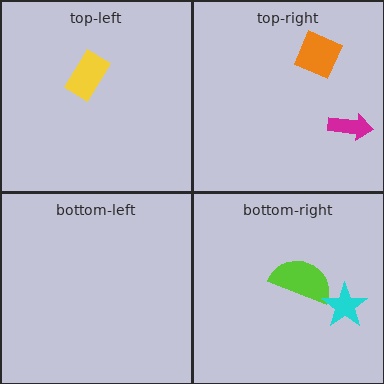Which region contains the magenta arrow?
The top-right region.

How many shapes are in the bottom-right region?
2.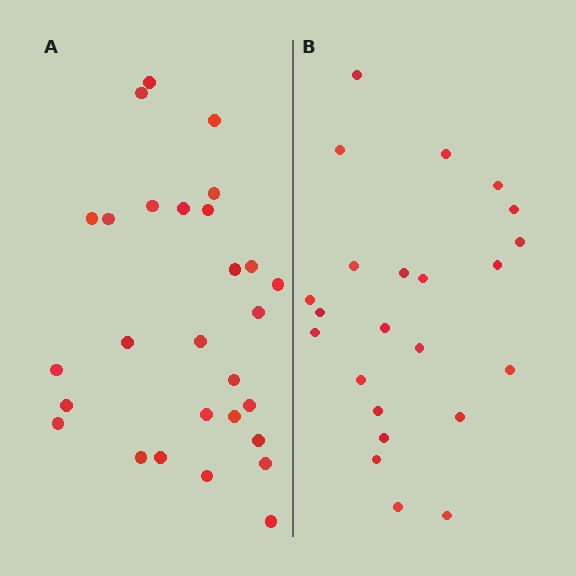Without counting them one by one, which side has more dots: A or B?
Region A (the left region) has more dots.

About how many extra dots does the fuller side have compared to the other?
Region A has about 5 more dots than region B.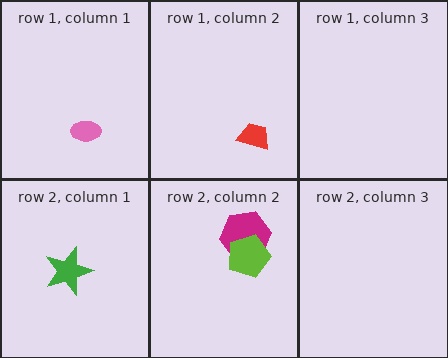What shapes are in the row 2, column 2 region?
The magenta hexagon, the lime pentagon.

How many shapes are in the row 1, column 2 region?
1.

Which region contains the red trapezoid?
The row 1, column 2 region.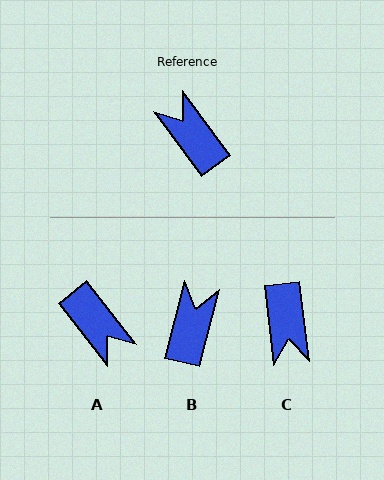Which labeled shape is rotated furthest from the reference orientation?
A, about 178 degrees away.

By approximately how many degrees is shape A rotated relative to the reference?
Approximately 178 degrees clockwise.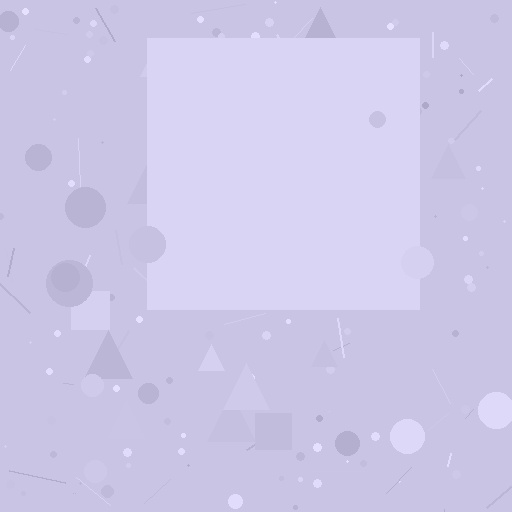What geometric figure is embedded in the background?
A square is embedded in the background.